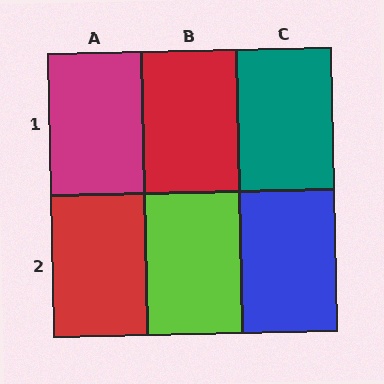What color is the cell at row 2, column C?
Blue.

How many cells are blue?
1 cell is blue.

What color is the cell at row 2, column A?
Red.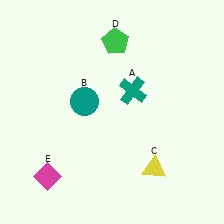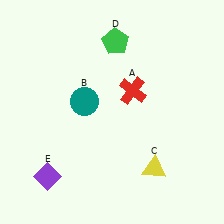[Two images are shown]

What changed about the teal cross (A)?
In Image 1, A is teal. In Image 2, it changed to red.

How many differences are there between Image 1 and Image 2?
There are 2 differences between the two images.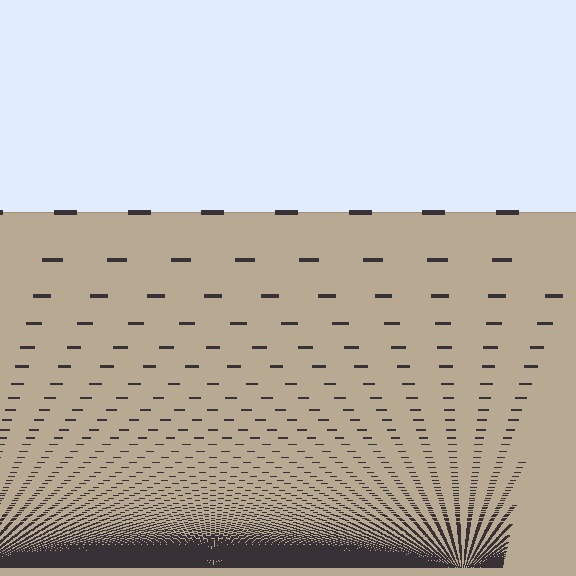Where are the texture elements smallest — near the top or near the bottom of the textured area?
Near the bottom.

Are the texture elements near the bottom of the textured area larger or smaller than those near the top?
Smaller. The gradient is inverted — elements near the bottom are smaller and denser.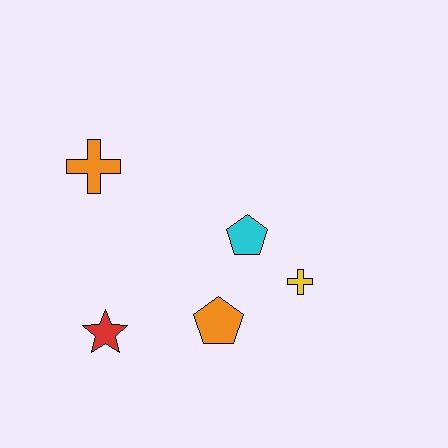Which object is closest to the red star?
The orange pentagon is closest to the red star.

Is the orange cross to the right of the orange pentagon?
No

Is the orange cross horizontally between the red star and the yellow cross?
No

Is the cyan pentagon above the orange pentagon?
Yes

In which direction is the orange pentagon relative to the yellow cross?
The orange pentagon is to the left of the yellow cross.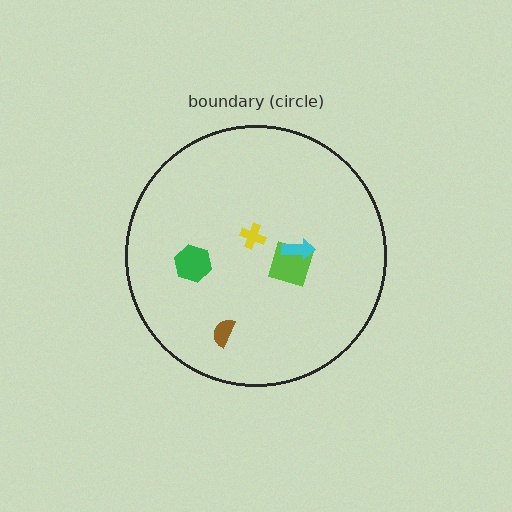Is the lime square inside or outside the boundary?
Inside.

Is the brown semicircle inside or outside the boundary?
Inside.